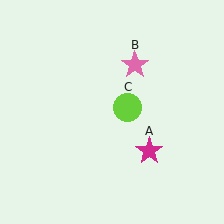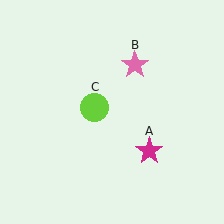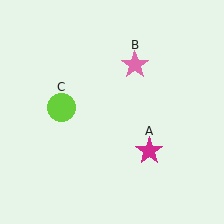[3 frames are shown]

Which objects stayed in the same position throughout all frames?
Magenta star (object A) and pink star (object B) remained stationary.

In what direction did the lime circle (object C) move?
The lime circle (object C) moved left.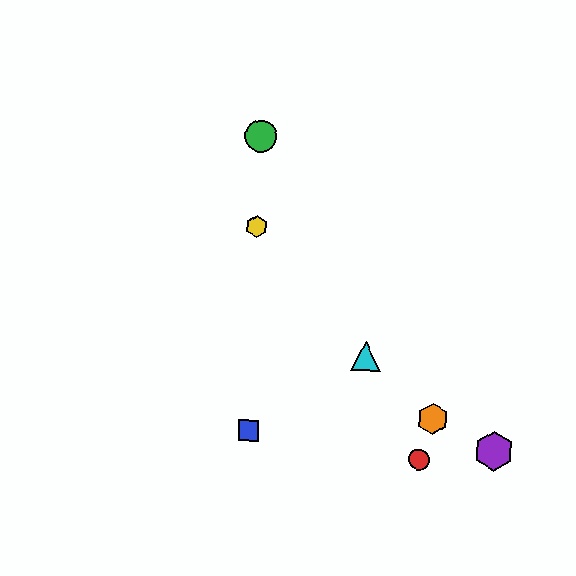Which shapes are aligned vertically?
The blue square, the green circle, the yellow hexagon are aligned vertically.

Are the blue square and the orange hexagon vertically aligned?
No, the blue square is at x≈248 and the orange hexagon is at x≈433.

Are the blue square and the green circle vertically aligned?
Yes, both are at x≈248.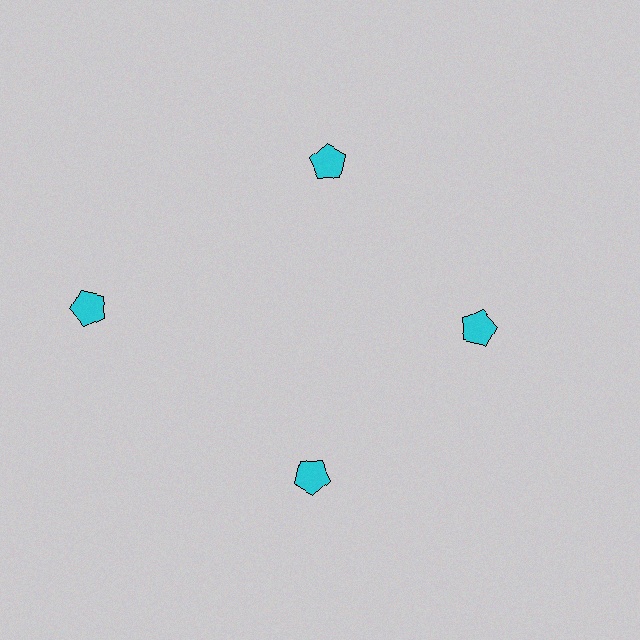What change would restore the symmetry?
The symmetry would be restored by moving it inward, back onto the ring so that all 4 pentagons sit at equal angles and equal distance from the center.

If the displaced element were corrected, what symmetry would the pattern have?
It would have 4-fold rotational symmetry — the pattern would map onto itself every 90 degrees.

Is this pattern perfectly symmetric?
No. The 4 cyan pentagons are arranged in a ring, but one element near the 9 o'clock position is pushed outward from the center, breaking the 4-fold rotational symmetry.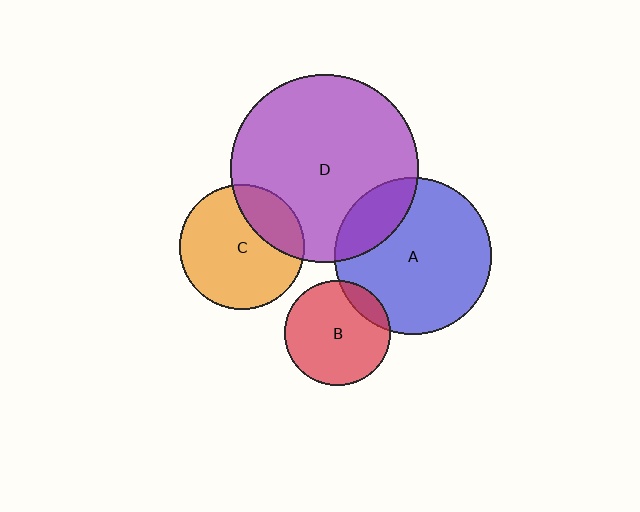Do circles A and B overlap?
Yes.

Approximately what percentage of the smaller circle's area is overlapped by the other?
Approximately 15%.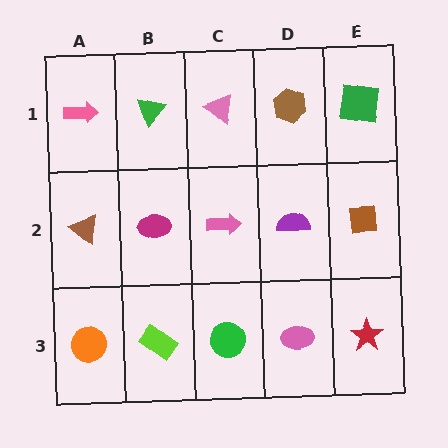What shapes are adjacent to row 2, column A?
A pink arrow (row 1, column A), an orange circle (row 3, column A), a magenta ellipse (row 2, column B).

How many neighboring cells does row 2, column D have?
4.